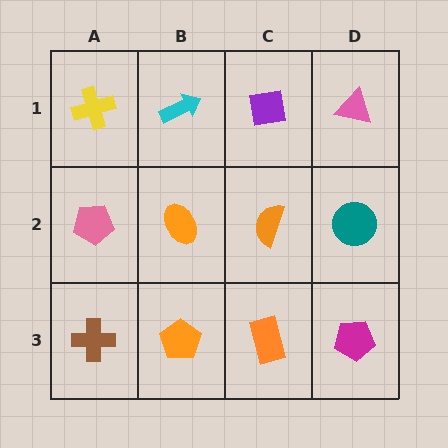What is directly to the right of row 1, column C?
A pink triangle.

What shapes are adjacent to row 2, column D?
A pink triangle (row 1, column D), a magenta pentagon (row 3, column D), an orange semicircle (row 2, column C).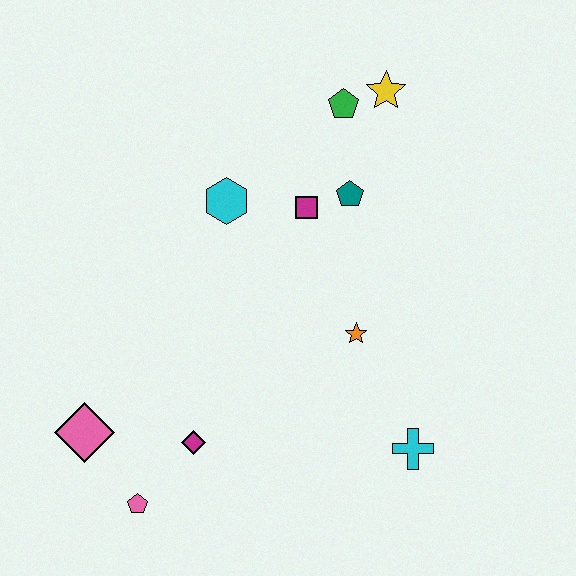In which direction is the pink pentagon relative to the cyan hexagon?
The pink pentagon is below the cyan hexagon.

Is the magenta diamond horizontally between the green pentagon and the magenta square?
No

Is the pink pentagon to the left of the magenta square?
Yes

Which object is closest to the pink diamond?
The pink pentagon is closest to the pink diamond.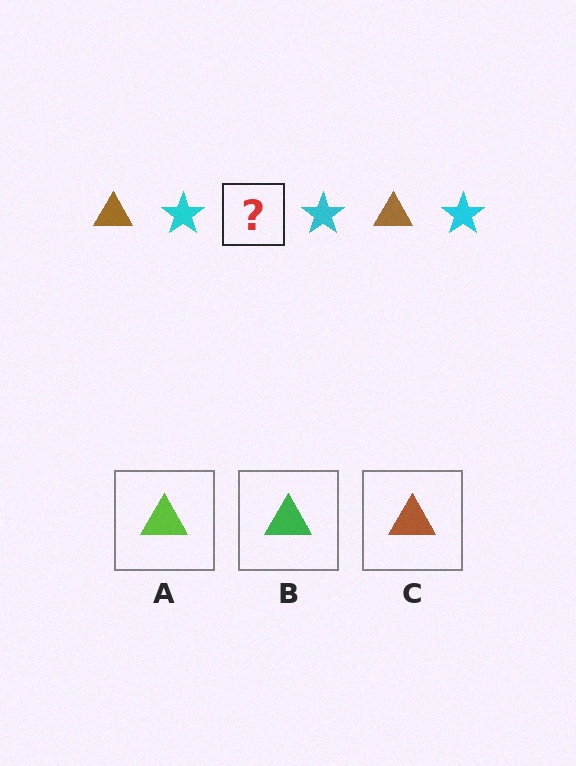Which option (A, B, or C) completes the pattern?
C.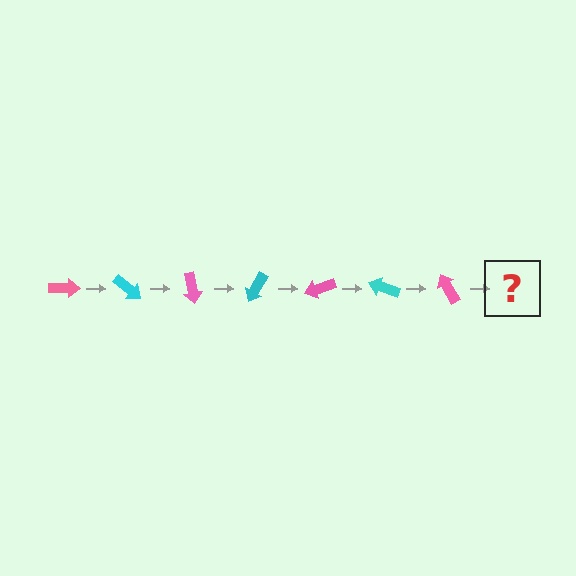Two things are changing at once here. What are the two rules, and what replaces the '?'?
The two rules are that it rotates 40 degrees each step and the color cycles through pink and cyan. The '?' should be a cyan arrow, rotated 280 degrees from the start.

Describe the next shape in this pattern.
It should be a cyan arrow, rotated 280 degrees from the start.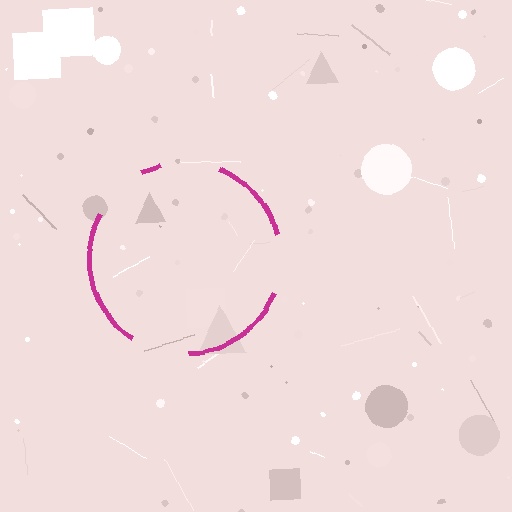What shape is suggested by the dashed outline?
The dashed outline suggests a circle.